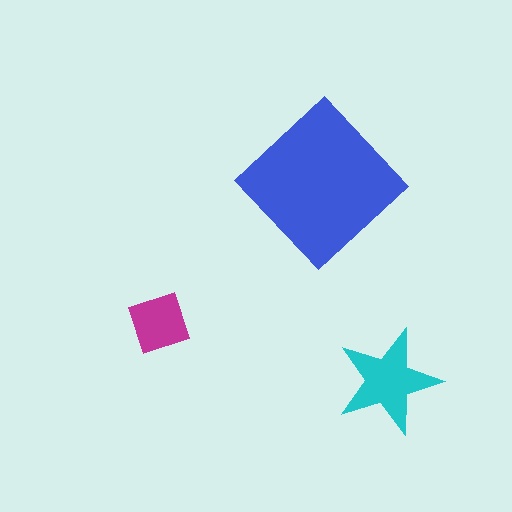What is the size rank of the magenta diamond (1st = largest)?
3rd.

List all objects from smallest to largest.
The magenta diamond, the cyan star, the blue diamond.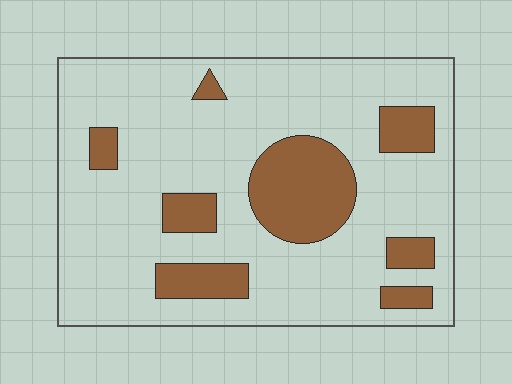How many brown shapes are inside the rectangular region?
8.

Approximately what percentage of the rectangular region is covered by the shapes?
Approximately 20%.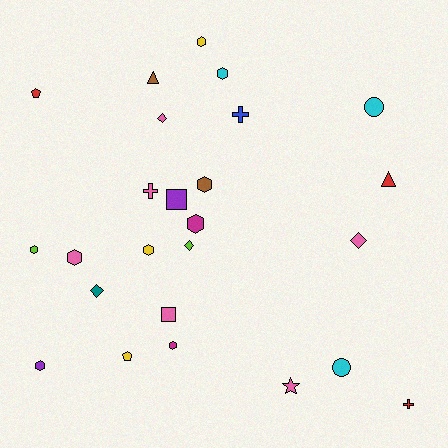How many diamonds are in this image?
There are 4 diamonds.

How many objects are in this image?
There are 25 objects.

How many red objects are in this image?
There are 3 red objects.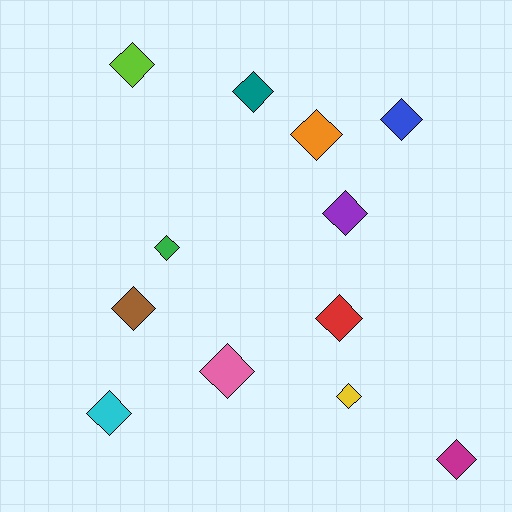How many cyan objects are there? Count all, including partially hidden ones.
There is 1 cyan object.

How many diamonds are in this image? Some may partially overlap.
There are 12 diamonds.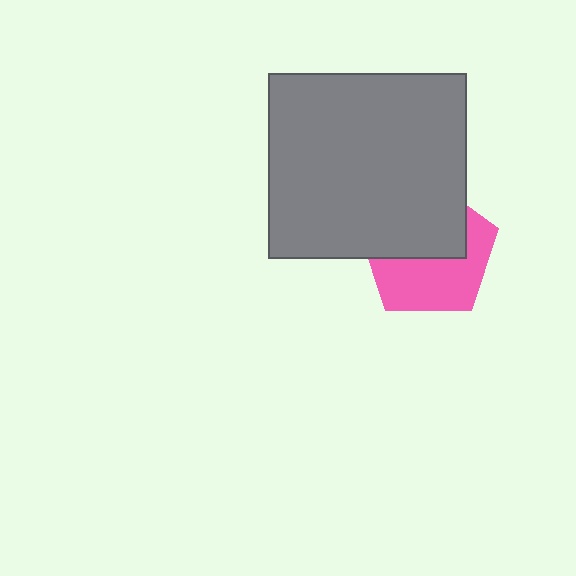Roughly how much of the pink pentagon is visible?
About half of it is visible (roughly 50%).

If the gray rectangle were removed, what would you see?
You would see the complete pink pentagon.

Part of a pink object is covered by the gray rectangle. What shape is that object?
It is a pentagon.